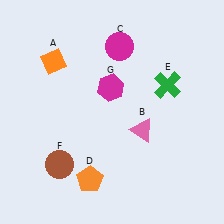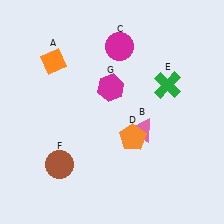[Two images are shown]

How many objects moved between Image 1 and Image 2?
1 object moved between the two images.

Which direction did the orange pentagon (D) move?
The orange pentagon (D) moved right.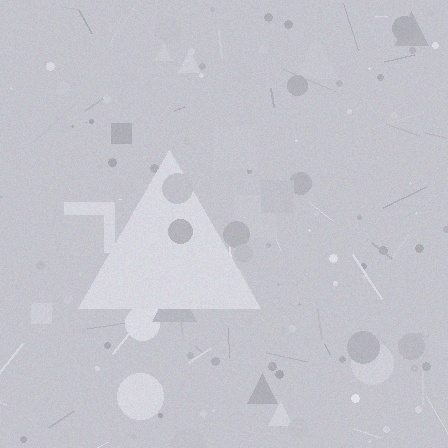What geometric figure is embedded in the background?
A triangle is embedded in the background.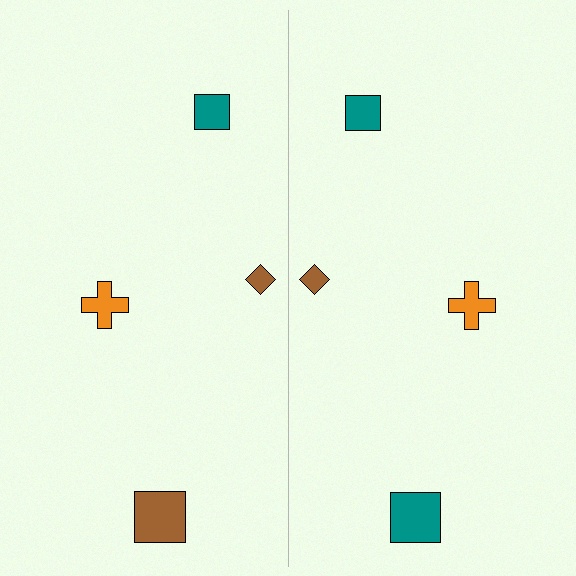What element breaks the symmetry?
The teal square on the right side breaks the symmetry — its mirror counterpart is brown.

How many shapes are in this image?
There are 8 shapes in this image.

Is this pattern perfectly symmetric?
No, the pattern is not perfectly symmetric. The teal square on the right side breaks the symmetry — its mirror counterpart is brown.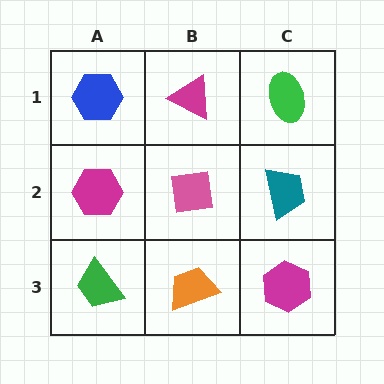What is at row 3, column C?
A magenta hexagon.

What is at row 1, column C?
A green ellipse.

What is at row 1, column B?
A magenta triangle.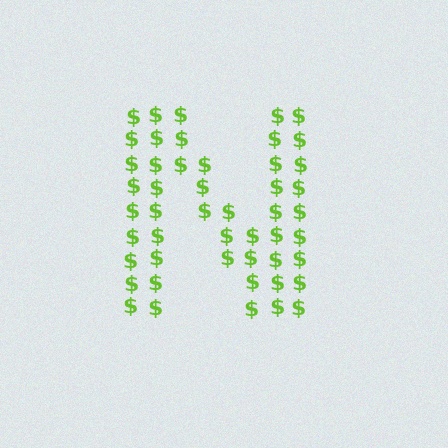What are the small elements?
The small elements are dollar signs.